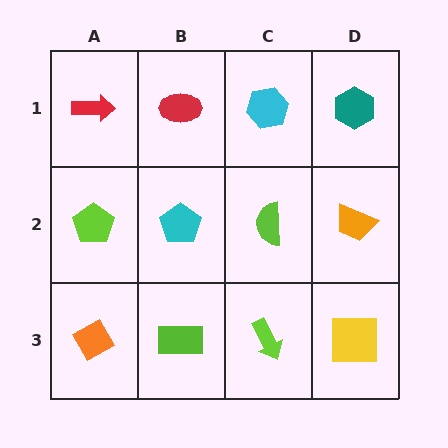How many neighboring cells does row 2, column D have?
3.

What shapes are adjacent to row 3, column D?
An orange trapezoid (row 2, column D), a lime arrow (row 3, column C).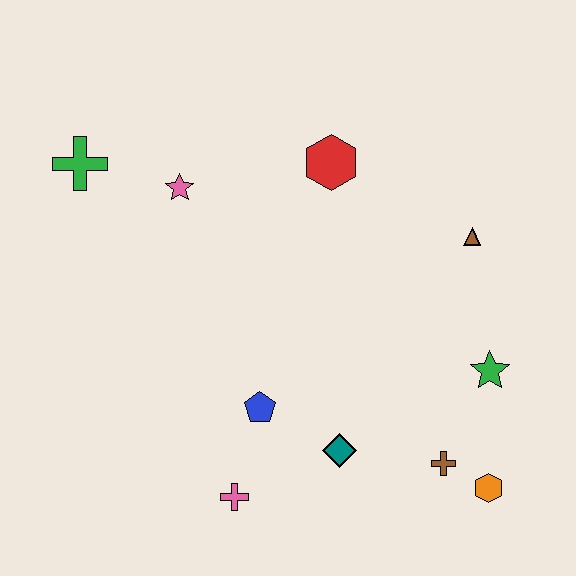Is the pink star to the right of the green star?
No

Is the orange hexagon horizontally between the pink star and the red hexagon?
No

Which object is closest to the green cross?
The pink star is closest to the green cross.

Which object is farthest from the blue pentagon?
The green cross is farthest from the blue pentagon.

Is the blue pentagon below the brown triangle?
Yes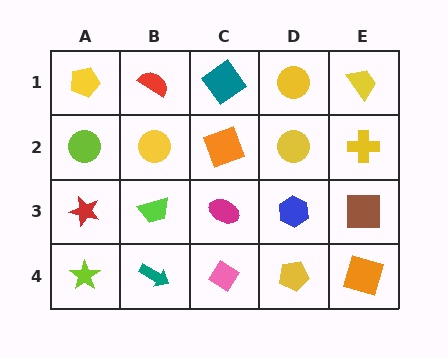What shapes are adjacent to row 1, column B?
A yellow circle (row 2, column B), a yellow pentagon (row 1, column A), a teal diamond (row 1, column C).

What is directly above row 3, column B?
A yellow circle.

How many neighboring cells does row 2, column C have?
4.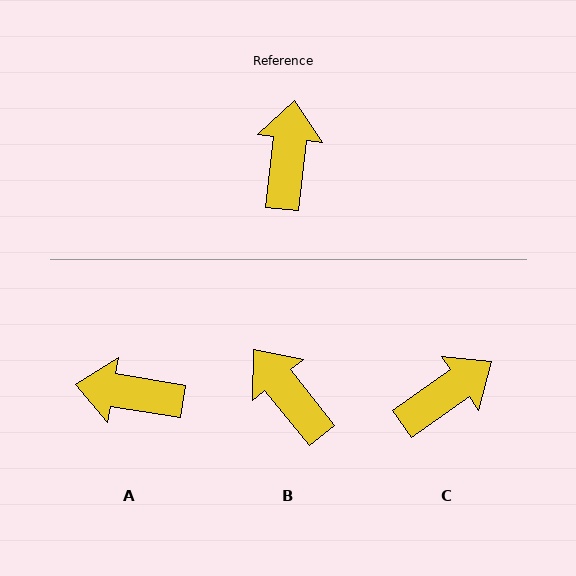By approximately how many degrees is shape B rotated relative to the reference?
Approximately 45 degrees counter-clockwise.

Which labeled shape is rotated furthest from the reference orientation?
A, about 87 degrees away.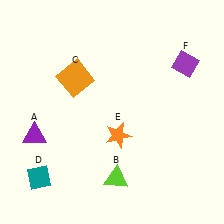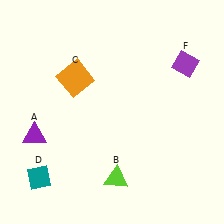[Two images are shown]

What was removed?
The orange star (E) was removed in Image 2.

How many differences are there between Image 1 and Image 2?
There is 1 difference between the two images.